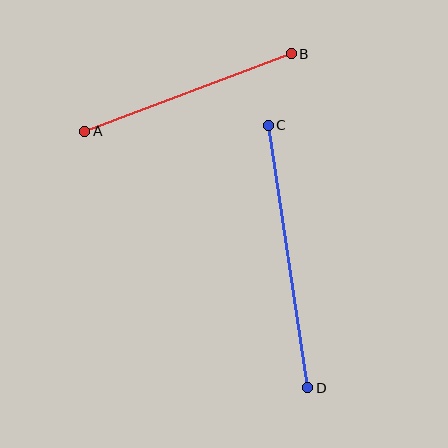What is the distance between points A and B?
The distance is approximately 220 pixels.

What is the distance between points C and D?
The distance is approximately 265 pixels.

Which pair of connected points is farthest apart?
Points C and D are farthest apart.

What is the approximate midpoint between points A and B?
The midpoint is at approximately (188, 92) pixels.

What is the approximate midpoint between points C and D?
The midpoint is at approximately (288, 257) pixels.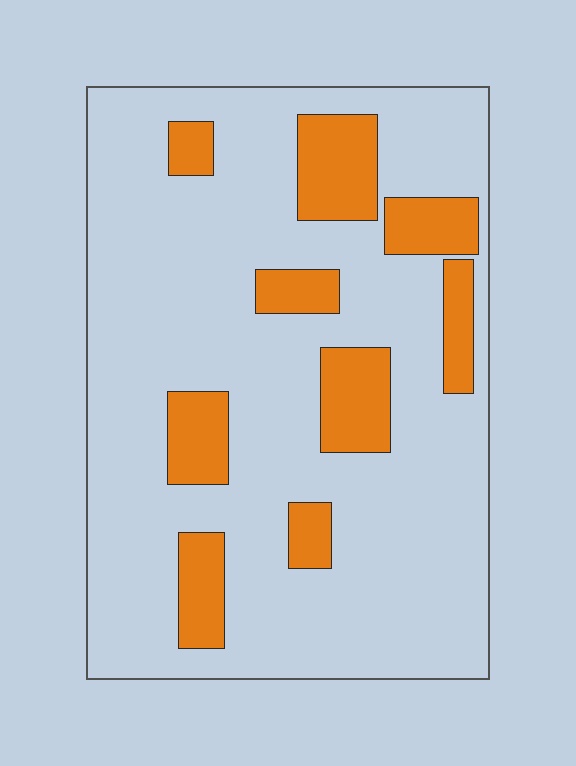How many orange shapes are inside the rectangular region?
9.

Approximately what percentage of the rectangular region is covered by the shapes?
Approximately 20%.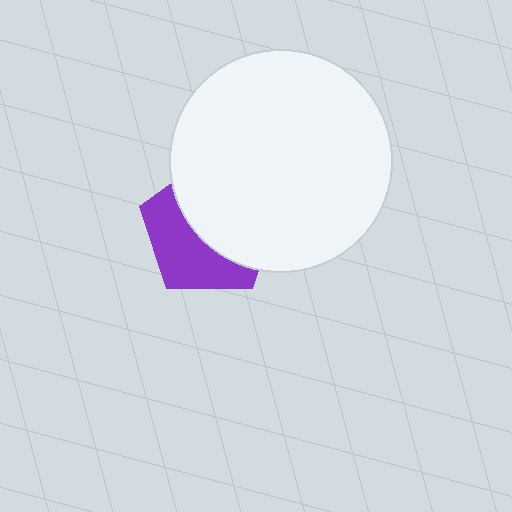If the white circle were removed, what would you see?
You would see the complete purple pentagon.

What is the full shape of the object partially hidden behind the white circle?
The partially hidden object is a purple pentagon.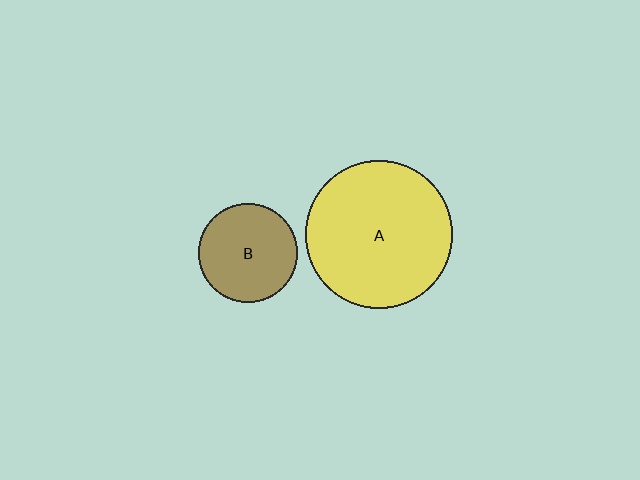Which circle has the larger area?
Circle A (yellow).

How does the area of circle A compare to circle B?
Approximately 2.2 times.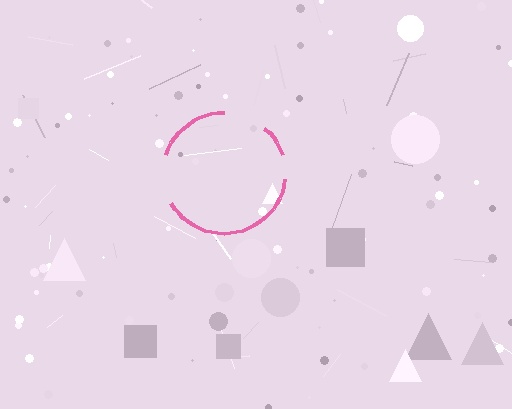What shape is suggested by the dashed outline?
The dashed outline suggests a circle.